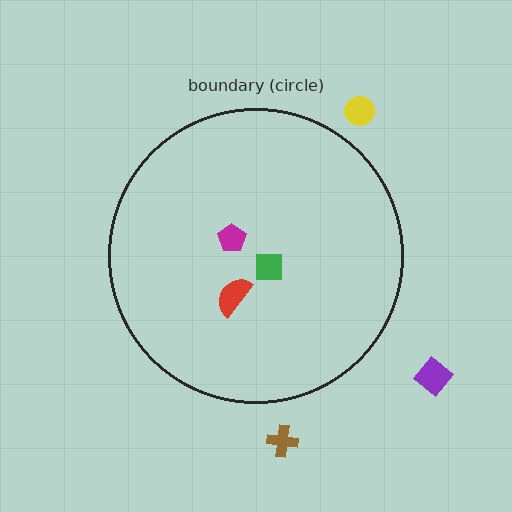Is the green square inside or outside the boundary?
Inside.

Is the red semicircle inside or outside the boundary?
Inside.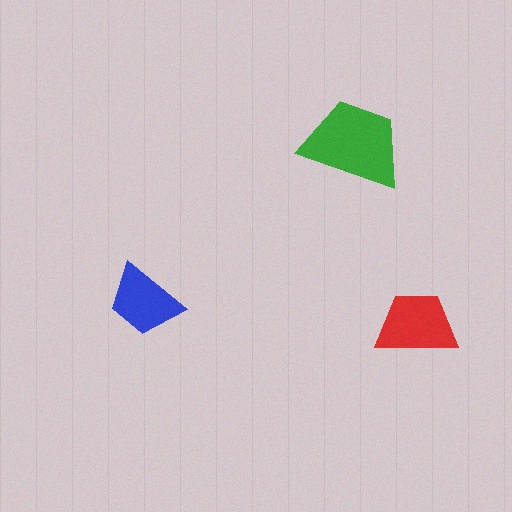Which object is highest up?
The green trapezoid is topmost.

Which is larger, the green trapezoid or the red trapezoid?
The green one.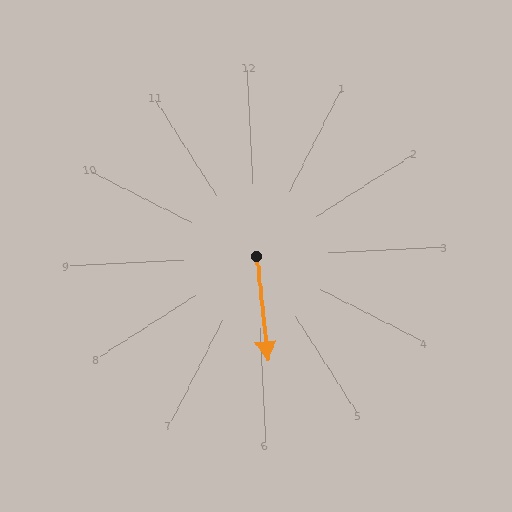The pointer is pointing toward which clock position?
Roughly 6 o'clock.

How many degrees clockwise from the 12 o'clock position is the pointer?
Approximately 177 degrees.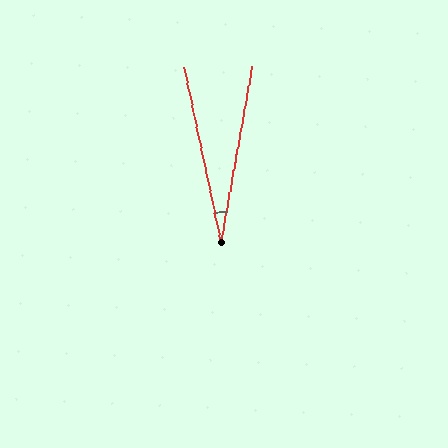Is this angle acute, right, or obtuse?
It is acute.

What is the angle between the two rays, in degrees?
Approximately 22 degrees.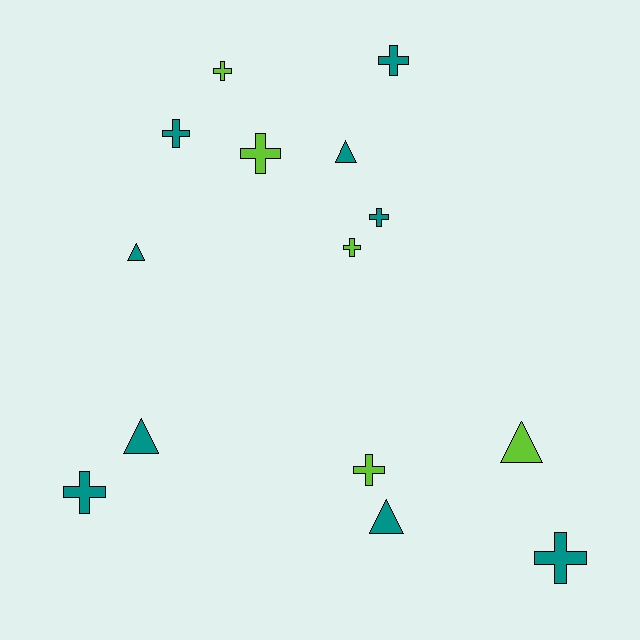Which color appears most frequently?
Teal, with 9 objects.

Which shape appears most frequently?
Cross, with 9 objects.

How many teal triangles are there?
There are 4 teal triangles.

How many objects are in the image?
There are 14 objects.